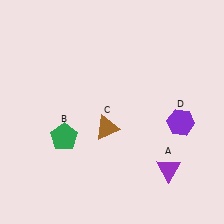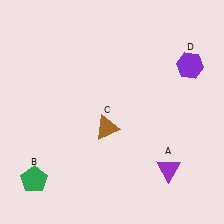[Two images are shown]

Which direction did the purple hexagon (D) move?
The purple hexagon (D) moved up.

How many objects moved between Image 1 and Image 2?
2 objects moved between the two images.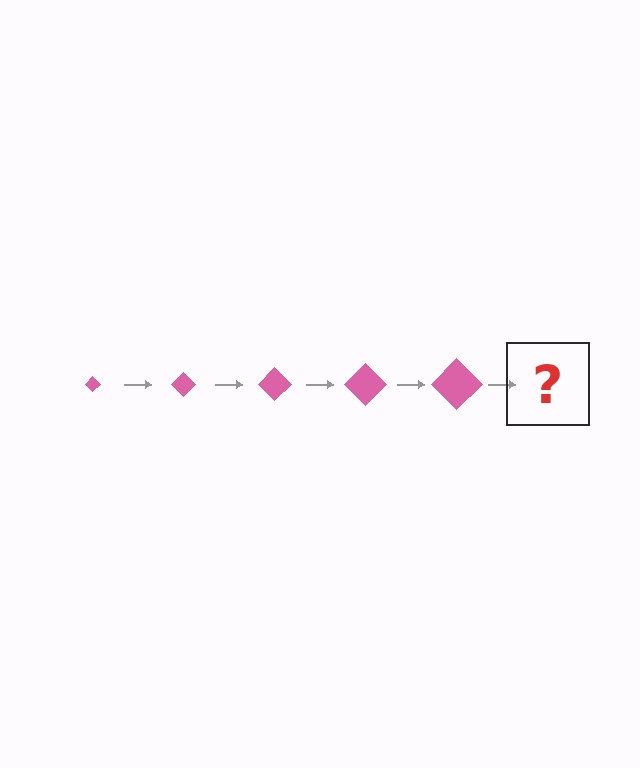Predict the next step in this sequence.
The next step is a pink diamond, larger than the previous one.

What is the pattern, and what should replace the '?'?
The pattern is that the diamond gets progressively larger each step. The '?' should be a pink diamond, larger than the previous one.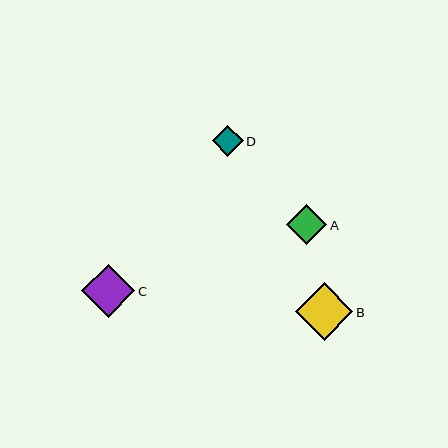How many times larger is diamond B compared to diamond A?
Diamond B is approximately 1.4 times the size of diamond A.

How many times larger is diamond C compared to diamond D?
Diamond C is approximately 1.7 times the size of diamond D.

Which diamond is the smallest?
Diamond D is the smallest with a size of approximately 31 pixels.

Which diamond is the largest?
Diamond B is the largest with a size of approximately 58 pixels.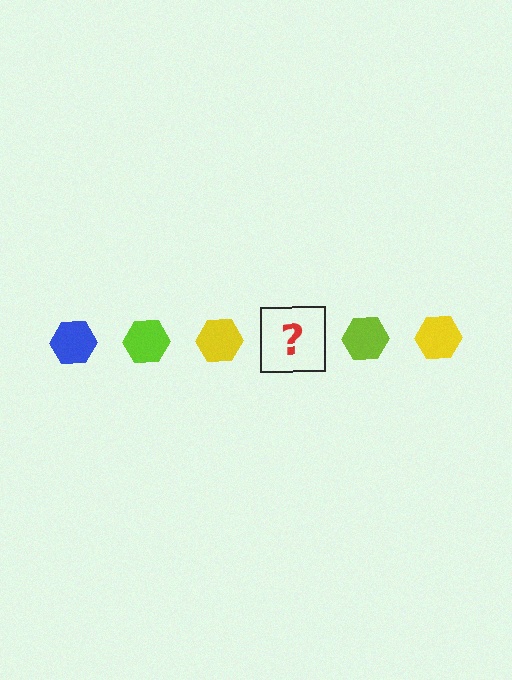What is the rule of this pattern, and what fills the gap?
The rule is that the pattern cycles through blue, lime, yellow hexagons. The gap should be filled with a blue hexagon.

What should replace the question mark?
The question mark should be replaced with a blue hexagon.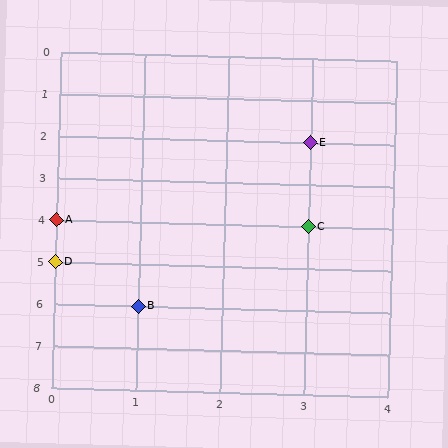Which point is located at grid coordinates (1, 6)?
Point B is at (1, 6).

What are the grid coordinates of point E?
Point E is at grid coordinates (3, 2).